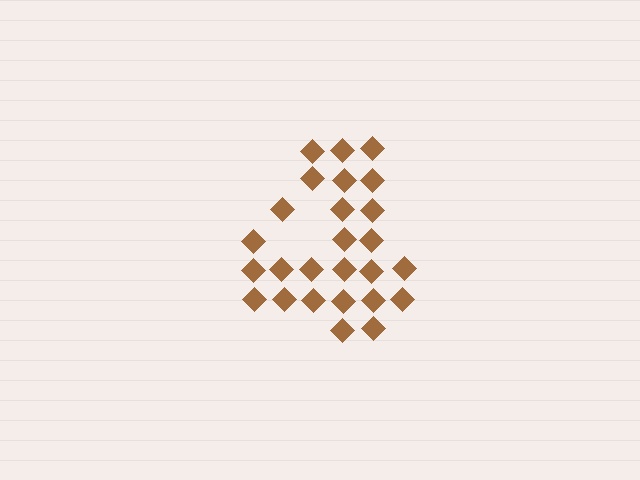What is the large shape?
The large shape is the digit 4.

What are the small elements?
The small elements are diamonds.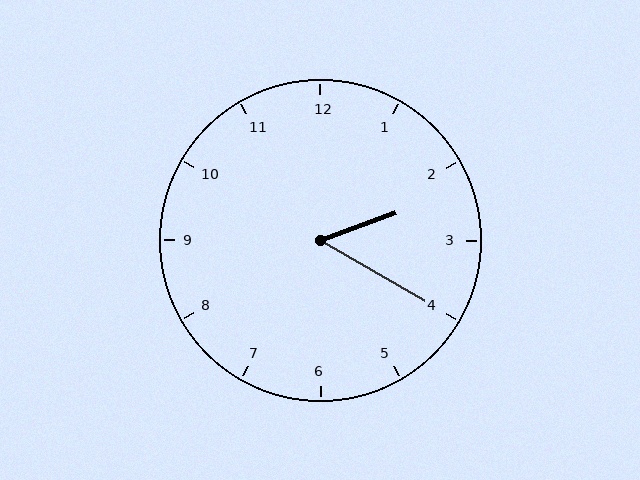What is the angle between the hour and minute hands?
Approximately 50 degrees.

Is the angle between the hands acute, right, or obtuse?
It is acute.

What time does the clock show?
2:20.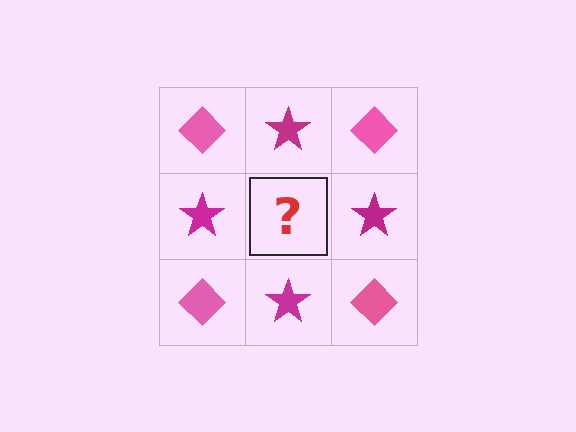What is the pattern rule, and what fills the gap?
The rule is that it alternates pink diamond and magenta star in a checkerboard pattern. The gap should be filled with a pink diamond.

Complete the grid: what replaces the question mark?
The question mark should be replaced with a pink diamond.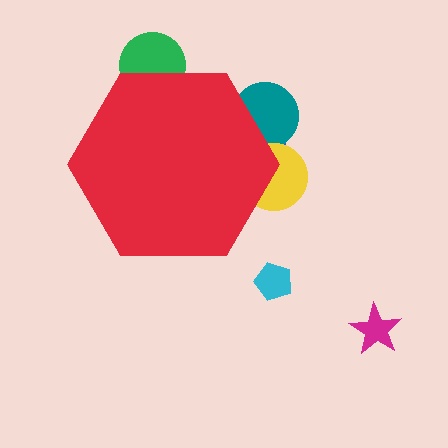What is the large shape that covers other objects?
A red hexagon.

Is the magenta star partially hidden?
No, the magenta star is fully visible.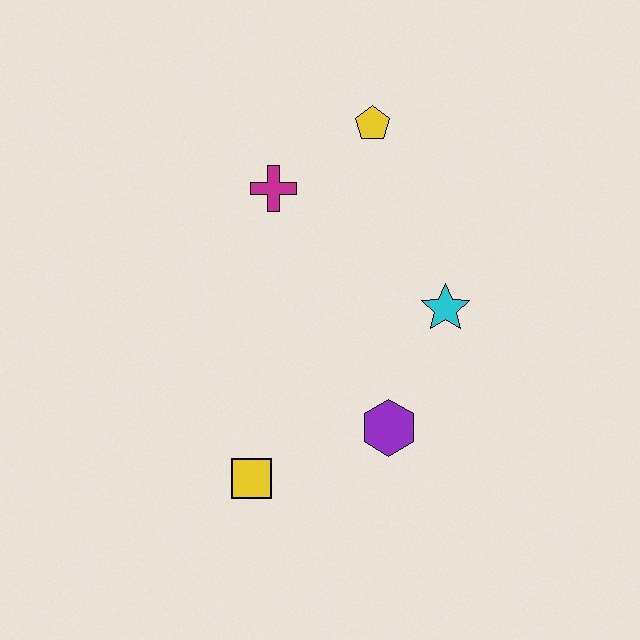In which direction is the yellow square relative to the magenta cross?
The yellow square is below the magenta cross.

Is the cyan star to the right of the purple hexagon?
Yes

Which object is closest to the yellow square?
The purple hexagon is closest to the yellow square.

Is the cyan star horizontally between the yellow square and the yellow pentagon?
No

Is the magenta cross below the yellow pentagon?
Yes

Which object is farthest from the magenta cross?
The yellow square is farthest from the magenta cross.